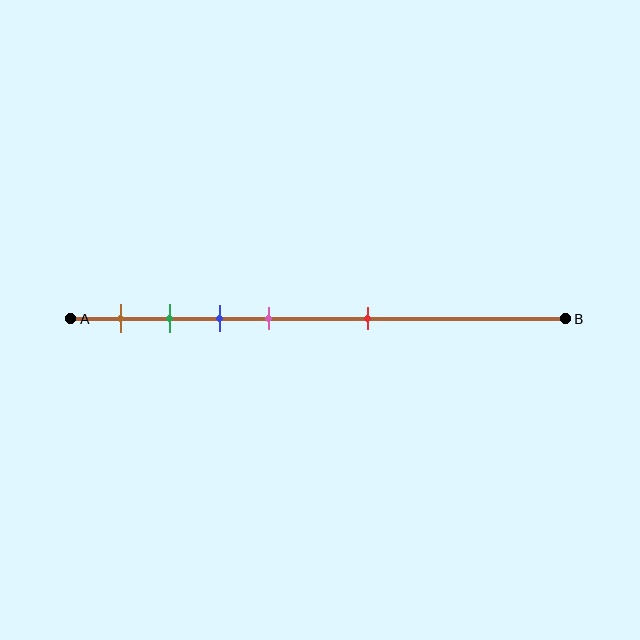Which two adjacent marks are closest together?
The green and blue marks are the closest adjacent pair.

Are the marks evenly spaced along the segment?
No, the marks are not evenly spaced.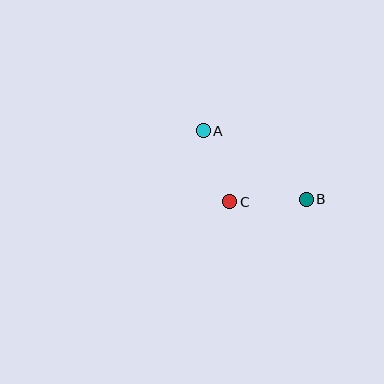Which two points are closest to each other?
Points A and C are closest to each other.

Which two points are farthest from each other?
Points A and B are farthest from each other.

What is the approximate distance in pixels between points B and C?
The distance between B and C is approximately 77 pixels.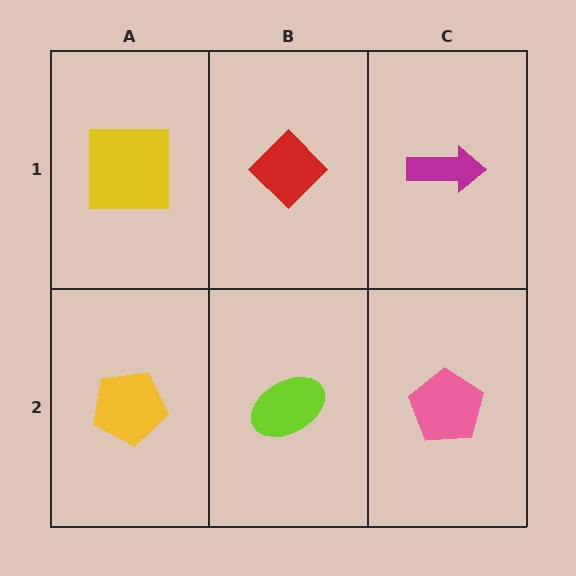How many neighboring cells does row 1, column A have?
2.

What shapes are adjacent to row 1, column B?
A lime ellipse (row 2, column B), a yellow square (row 1, column A), a magenta arrow (row 1, column C).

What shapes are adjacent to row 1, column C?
A pink pentagon (row 2, column C), a red diamond (row 1, column B).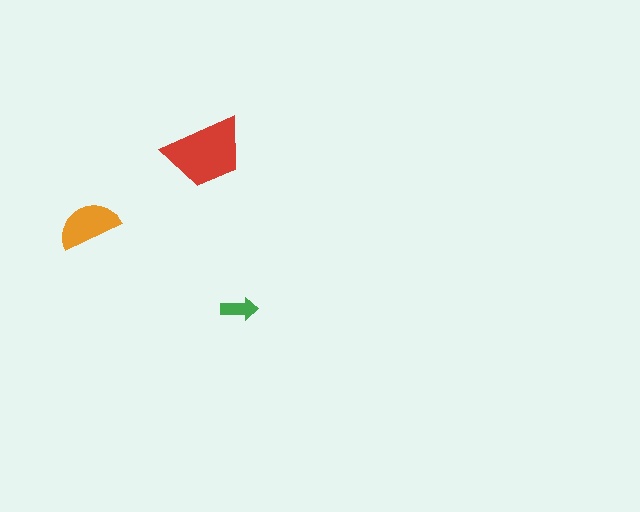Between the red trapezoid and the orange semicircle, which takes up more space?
The red trapezoid.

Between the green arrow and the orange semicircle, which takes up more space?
The orange semicircle.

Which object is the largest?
The red trapezoid.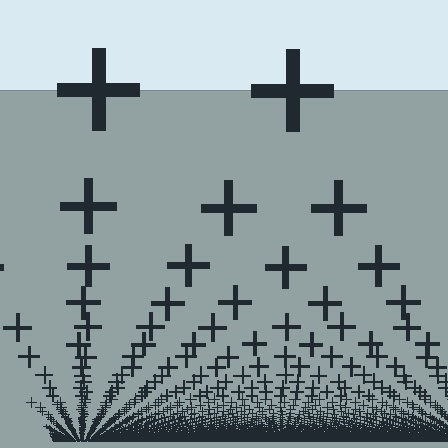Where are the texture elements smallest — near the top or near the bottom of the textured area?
Near the bottom.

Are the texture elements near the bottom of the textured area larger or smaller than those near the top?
Smaller. The gradient is inverted — elements near the bottom are smaller and denser.